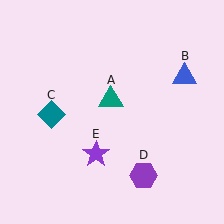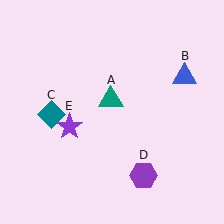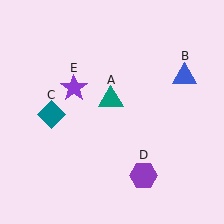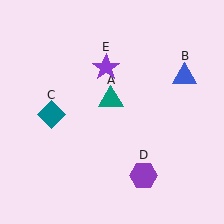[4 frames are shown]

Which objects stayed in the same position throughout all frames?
Teal triangle (object A) and blue triangle (object B) and teal diamond (object C) and purple hexagon (object D) remained stationary.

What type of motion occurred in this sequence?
The purple star (object E) rotated clockwise around the center of the scene.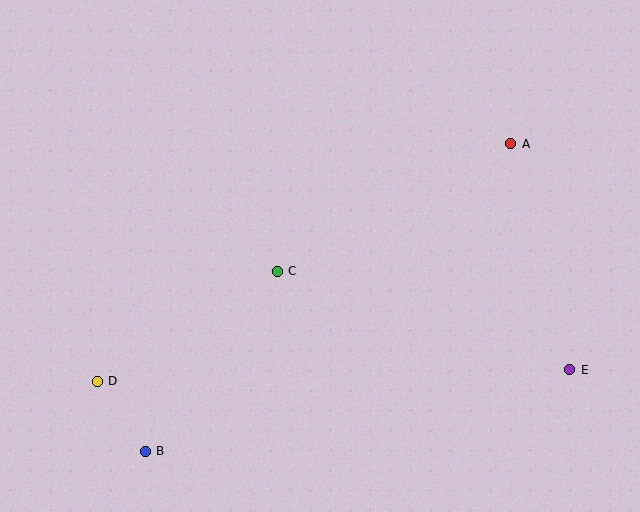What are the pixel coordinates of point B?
Point B is at (145, 451).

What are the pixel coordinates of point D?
Point D is at (97, 381).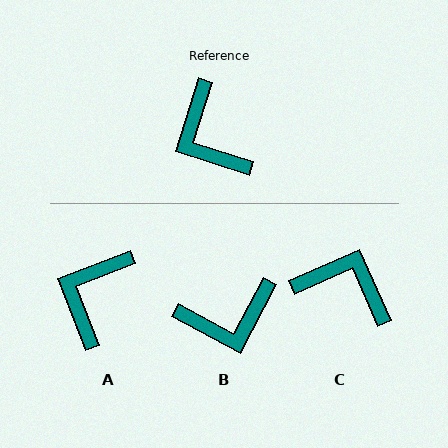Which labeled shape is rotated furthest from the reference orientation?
C, about 139 degrees away.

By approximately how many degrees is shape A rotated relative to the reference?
Approximately 51 degrees clockwise.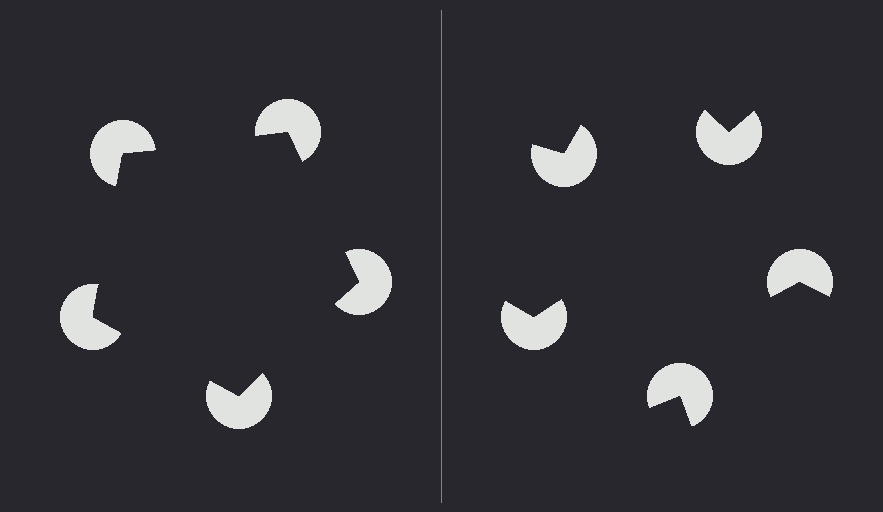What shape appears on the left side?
An illusory pentagon.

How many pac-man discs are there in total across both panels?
10 — 5 on each side.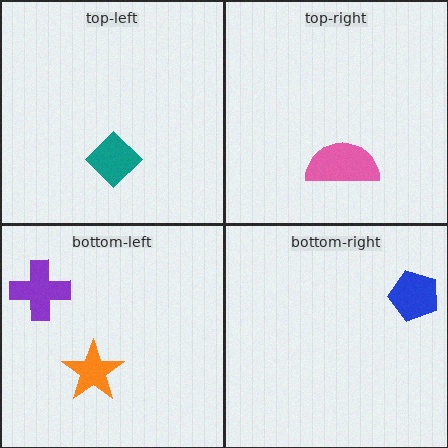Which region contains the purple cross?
The bottom-left region.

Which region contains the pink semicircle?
The top-right region.